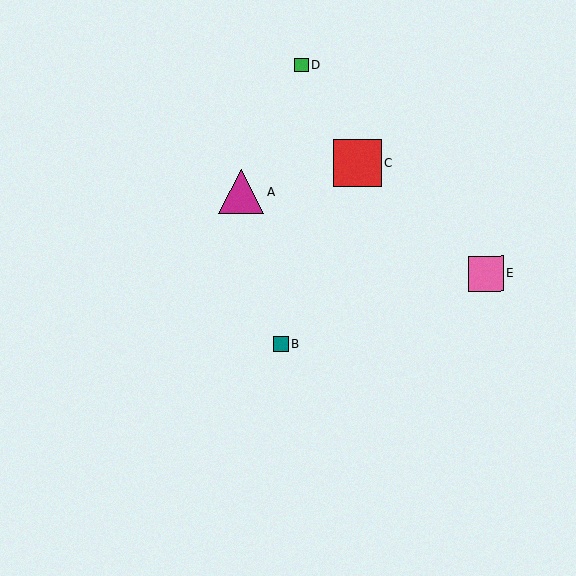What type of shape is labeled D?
Shape D is a green square.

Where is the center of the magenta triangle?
The center of the magenta triangle is at (241, 192).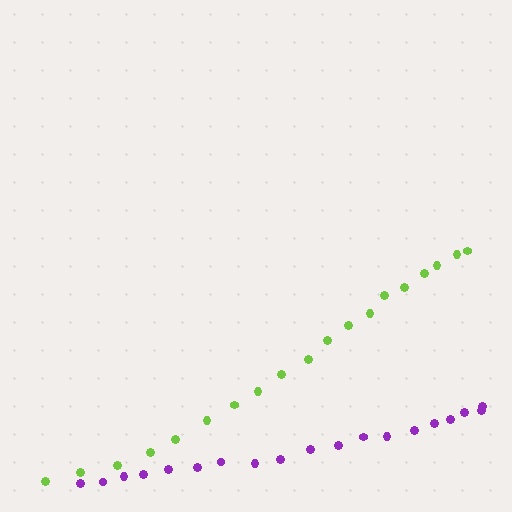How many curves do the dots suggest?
There are 2 distinct paths.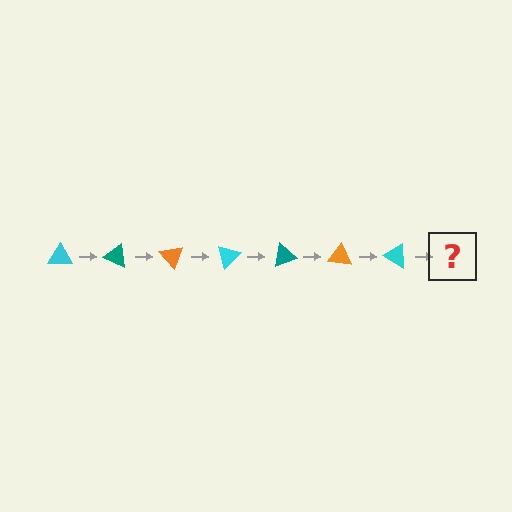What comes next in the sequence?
The next element should be a teal triangle, rotated 175 degrees from the start.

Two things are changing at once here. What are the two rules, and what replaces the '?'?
The two rules are that it rotates 25 degrees each step and the color cycles through cyan, teal, and orange. The '?' should be a teal triangle, rotated 175 degrees from the start.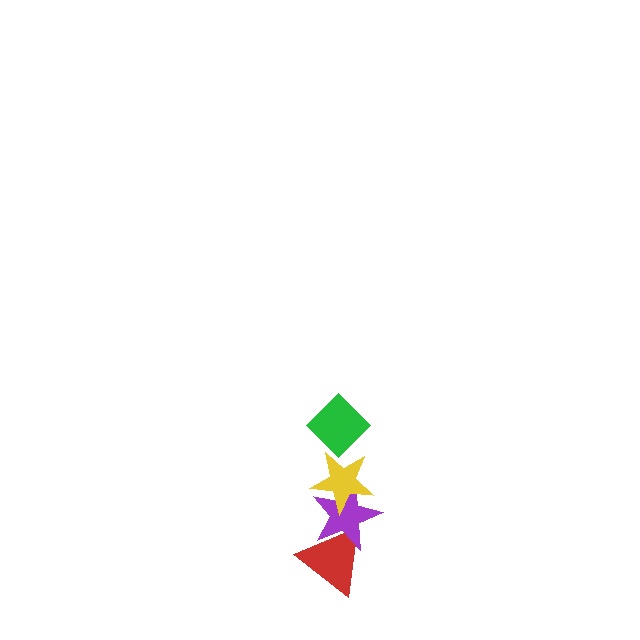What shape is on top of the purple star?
The yellow star is on top of the purple star.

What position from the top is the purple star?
The purple star is 3rd from the top.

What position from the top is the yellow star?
The yellow star is 2nd from the top.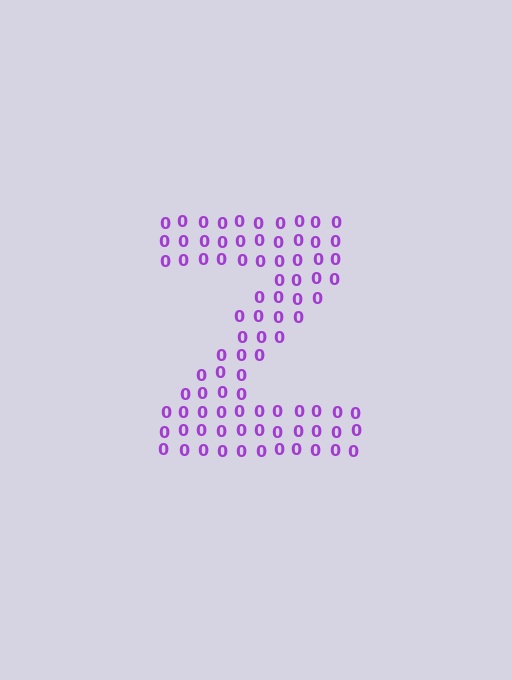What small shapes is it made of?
It is made of small digit 0's.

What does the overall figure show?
The overall figure shows the letter Z.